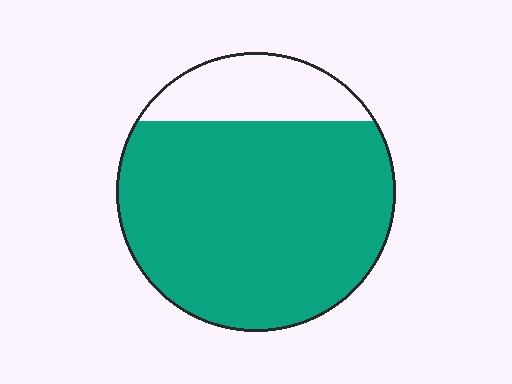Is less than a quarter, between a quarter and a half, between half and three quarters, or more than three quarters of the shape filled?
More than three quarters.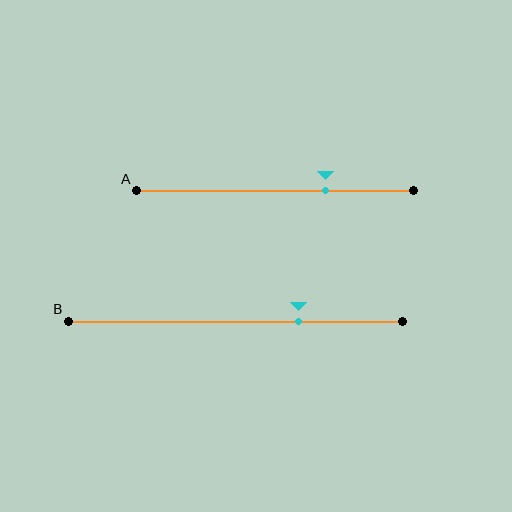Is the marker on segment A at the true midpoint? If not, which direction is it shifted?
No, the marker on segment A is shifted to the right by about 18% of the segment length.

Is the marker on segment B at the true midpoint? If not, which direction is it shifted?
No, the marker on segment B is shifted to the right by about 19% of the segment length.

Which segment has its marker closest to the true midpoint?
Segment A has its marker closest to the true midpoint.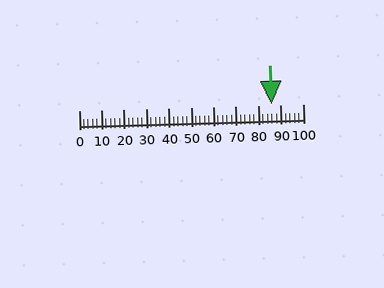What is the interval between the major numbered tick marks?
The major tick marks are spaced 10 units apart.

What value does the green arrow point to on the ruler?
The green arrow points to approximately 86.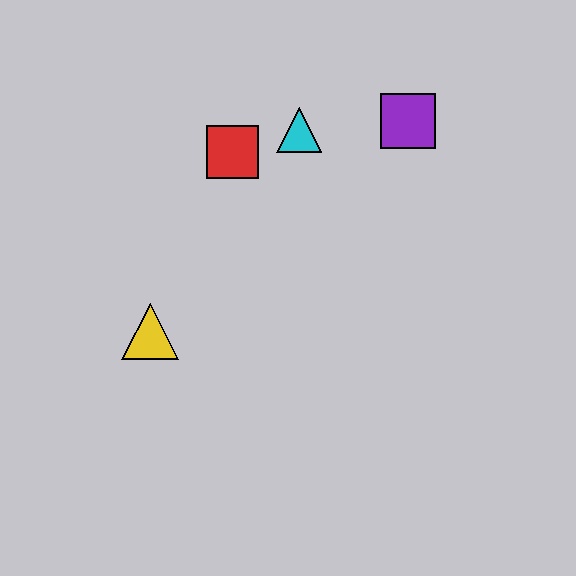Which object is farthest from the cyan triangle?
The yellow triangle is farthest from the cyan triangle.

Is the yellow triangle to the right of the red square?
No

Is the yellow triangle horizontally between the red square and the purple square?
No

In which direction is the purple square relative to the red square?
The purple square is to the right of the red square.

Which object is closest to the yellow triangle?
The red square is closest to the yellow triangle.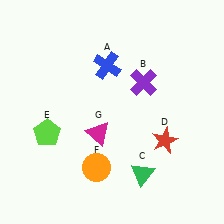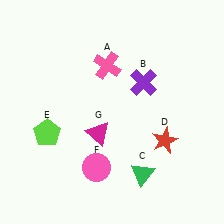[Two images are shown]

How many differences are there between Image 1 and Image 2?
There are 2 differences between the two images.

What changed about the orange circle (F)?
In Image 1, F is orange. In Image 2, it changed to pink.